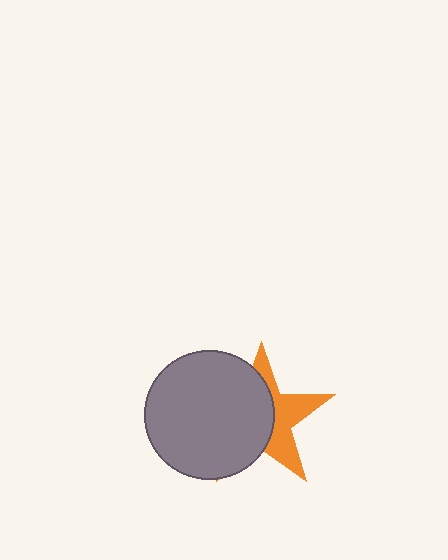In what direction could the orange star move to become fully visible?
The orange star could move right. That would shift it out from behind the gray circle entirely.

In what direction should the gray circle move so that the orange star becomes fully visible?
The gray circle should move left. That is the shortest direction to clear the overlap and leave the orange star fully visible.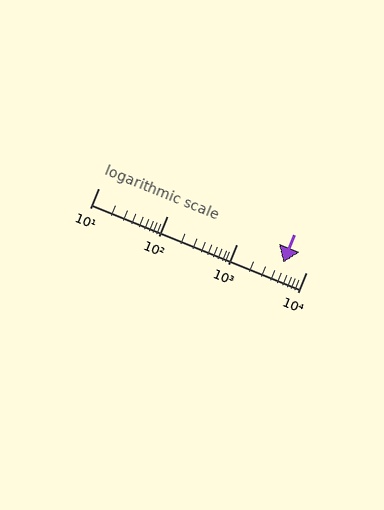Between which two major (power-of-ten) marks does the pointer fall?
The pointer is between 1000 and 10000.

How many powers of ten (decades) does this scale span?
The scale spans 3 decades, from 10 to 10000.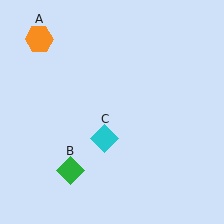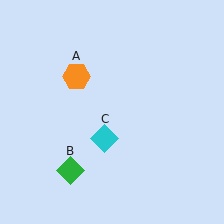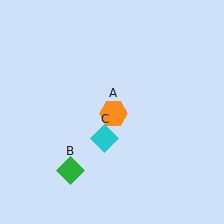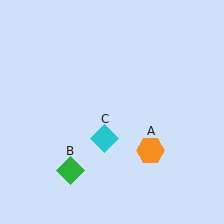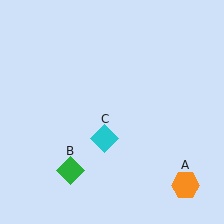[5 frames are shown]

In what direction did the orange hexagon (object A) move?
The orange hexagon (object A) moved down and to the right.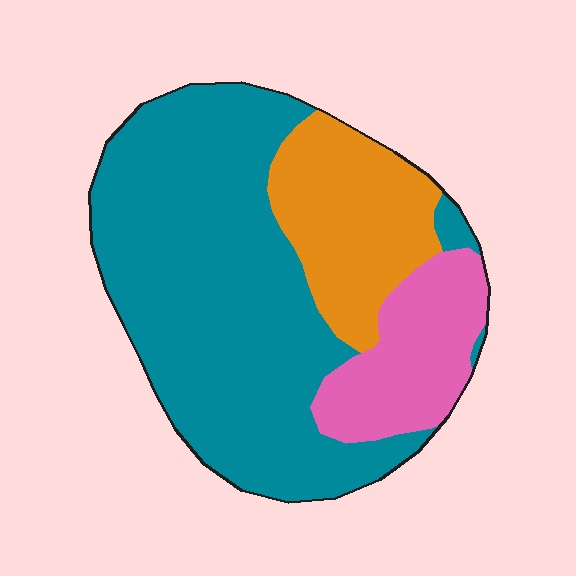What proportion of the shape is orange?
Orange takes up about one fifth (1/5) of the shape.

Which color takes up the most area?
Teal, at roughly 60%.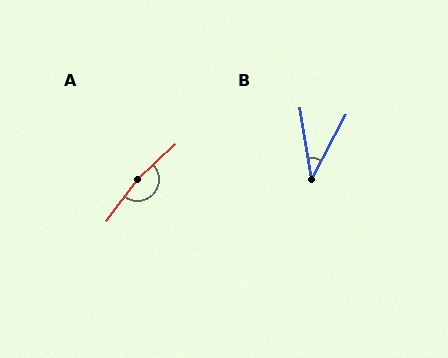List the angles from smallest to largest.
B (38°), A (169°).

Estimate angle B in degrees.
Approximately 38 degrees.